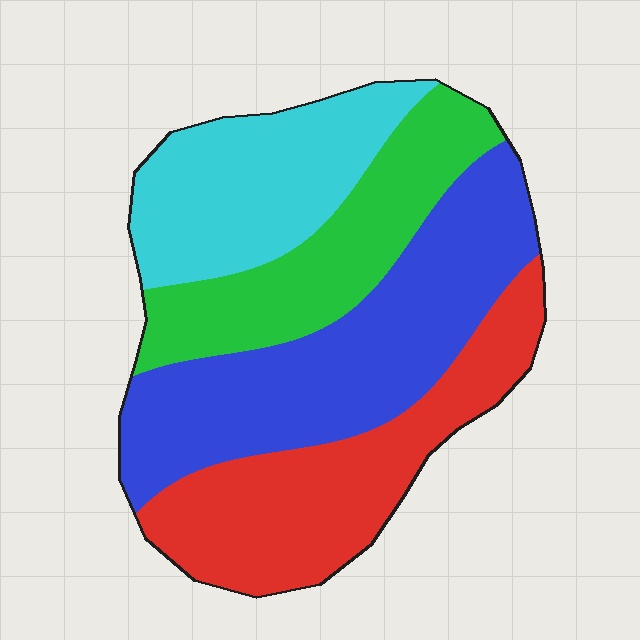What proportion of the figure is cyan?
Cyan covers roughly 20% of the figure.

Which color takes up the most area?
Blue, at roughly 35%.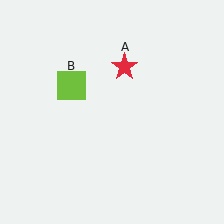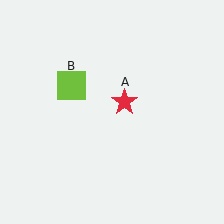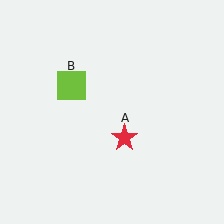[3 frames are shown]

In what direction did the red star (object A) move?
The red star (object A) moved down.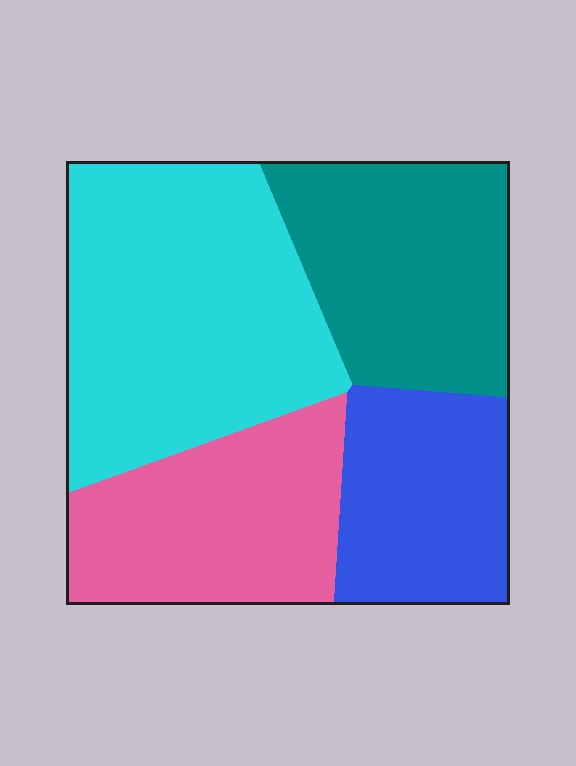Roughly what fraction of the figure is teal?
Teal covers 24% of the figure.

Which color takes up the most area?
Cyan, at roughly 35%.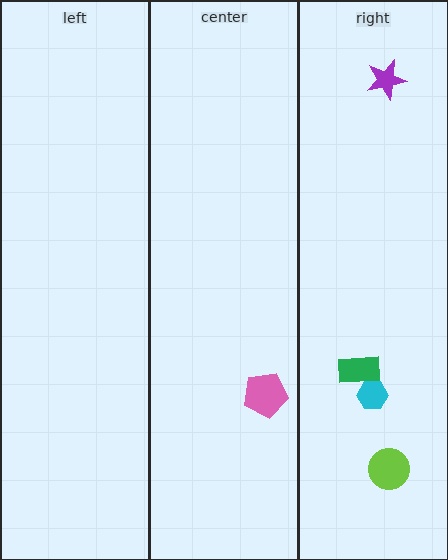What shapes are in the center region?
The pink pentagon.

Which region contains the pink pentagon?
The center region.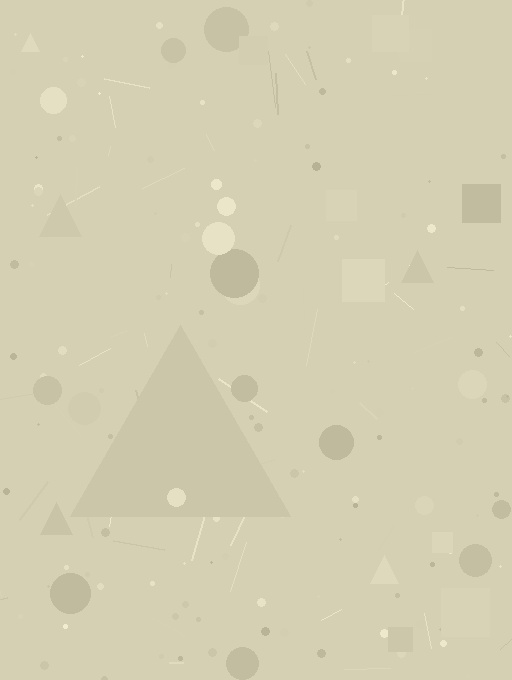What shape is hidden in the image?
A triangle is hidden in the image.